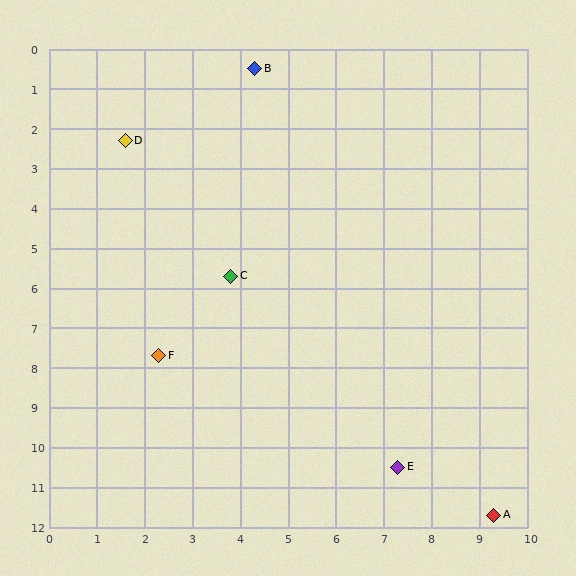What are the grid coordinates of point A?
Point A is at approximately (9.3, 11.7).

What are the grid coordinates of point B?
Point B is at approximately (4.3, 0.5).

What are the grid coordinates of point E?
Point E is at approximately (7.3, 10.5).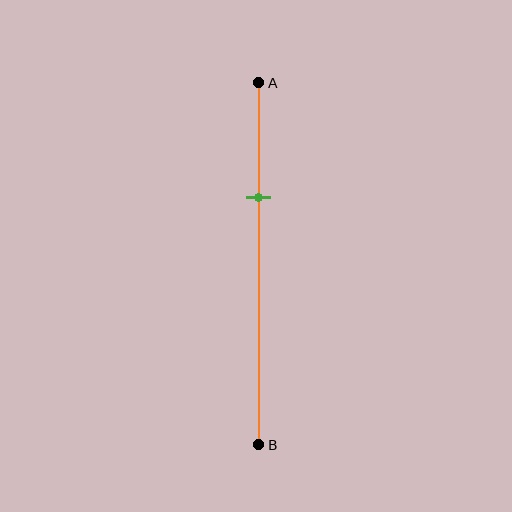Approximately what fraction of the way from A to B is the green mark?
The green mark is approximately 30% of the way from A to B.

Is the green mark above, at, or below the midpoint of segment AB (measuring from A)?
The green mark is above the midpoint of segment AB.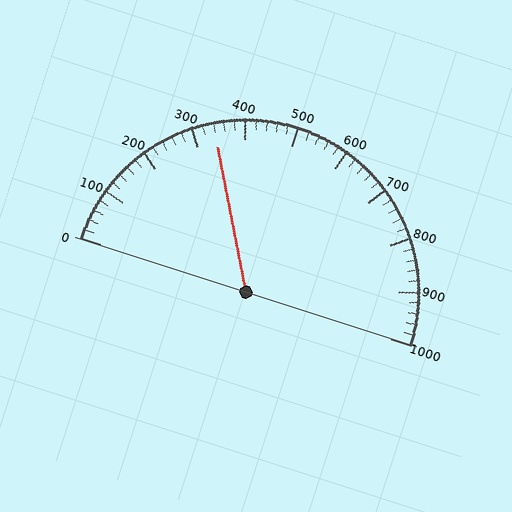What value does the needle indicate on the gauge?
The needle indicates approximately 340.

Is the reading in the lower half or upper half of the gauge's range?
The reading is in the lower half of the range (0 to 1000).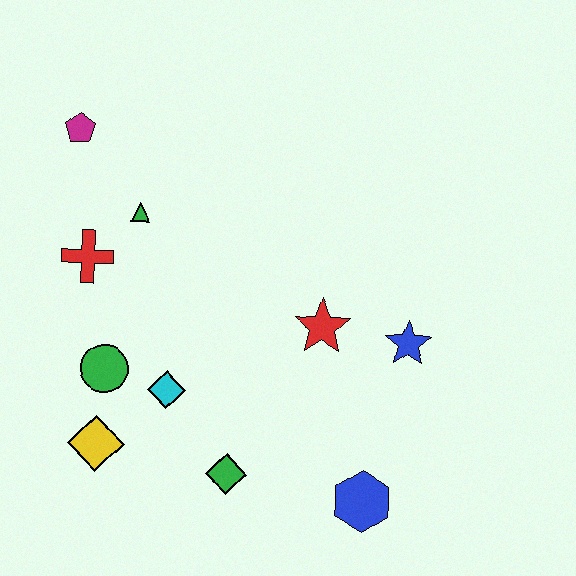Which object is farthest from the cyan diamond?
The magenta pentagon is farthest from the cyan diamond.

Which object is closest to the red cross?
The green triangle is closest to the red cross.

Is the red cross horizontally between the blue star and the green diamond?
No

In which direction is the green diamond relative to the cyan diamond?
The green diamond is below the cyan diamond.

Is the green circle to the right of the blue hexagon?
No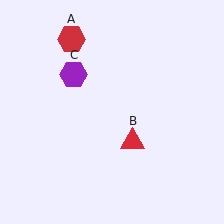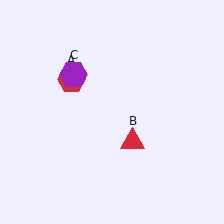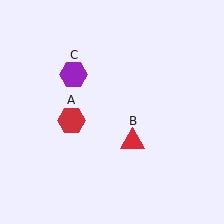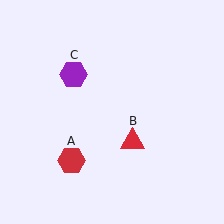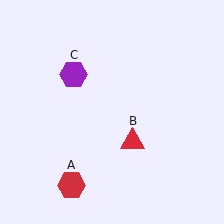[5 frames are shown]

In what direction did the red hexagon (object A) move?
The red hexagon (object A) moved down.